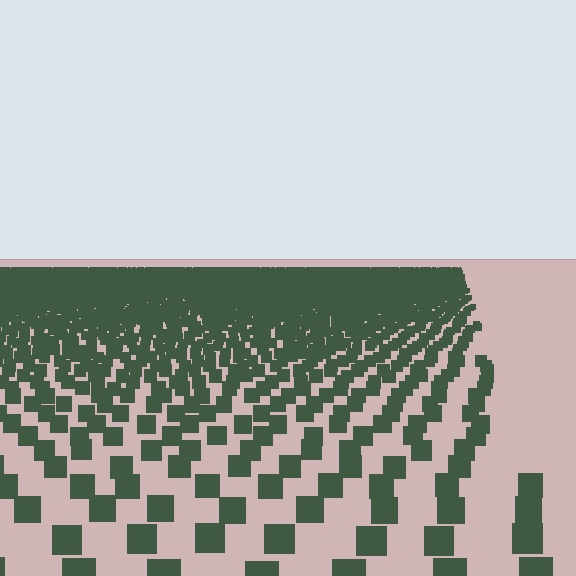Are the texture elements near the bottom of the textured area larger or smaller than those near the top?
Larger. Near the bottom, elements are closer to the viewer and appear at a bigger on-screen size.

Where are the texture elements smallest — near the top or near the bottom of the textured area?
Near the top.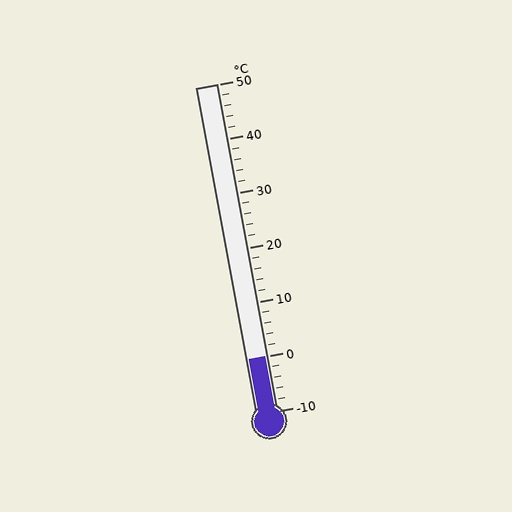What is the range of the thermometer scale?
The thermometer scale ranges from -10°C to 50°C.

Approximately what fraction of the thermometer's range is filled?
The thermometer is filled to approximately 15% of its range.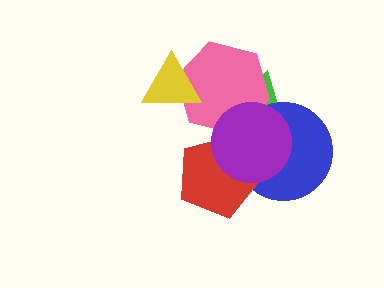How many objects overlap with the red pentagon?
2 objects overlap with the red pentagon.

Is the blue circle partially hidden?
Yes, it is partially covered by another shape.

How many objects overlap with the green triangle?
3 objects overlap with the green triangle.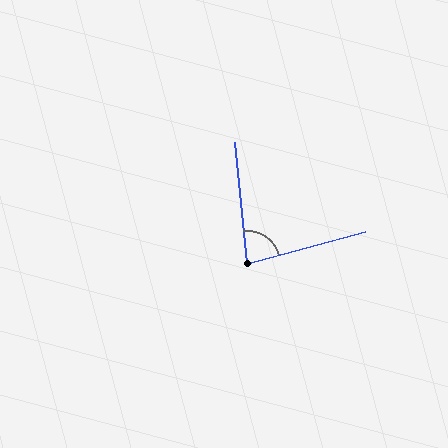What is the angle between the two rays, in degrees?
Approximately 80 degrees.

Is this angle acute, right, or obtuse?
It is acute.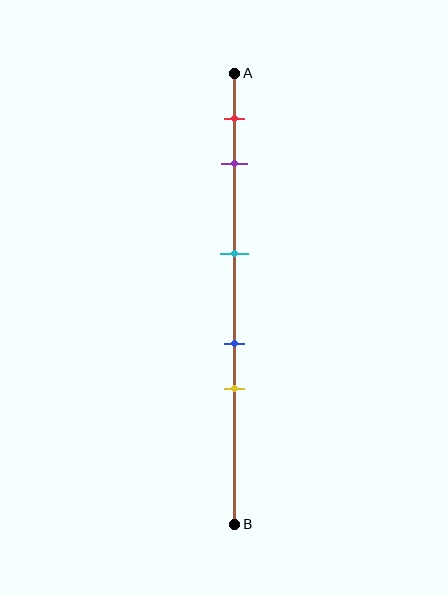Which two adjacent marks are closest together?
The blue and yellow marks are the closest adjacent pair.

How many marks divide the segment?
There are 5 marks dividing the segment.